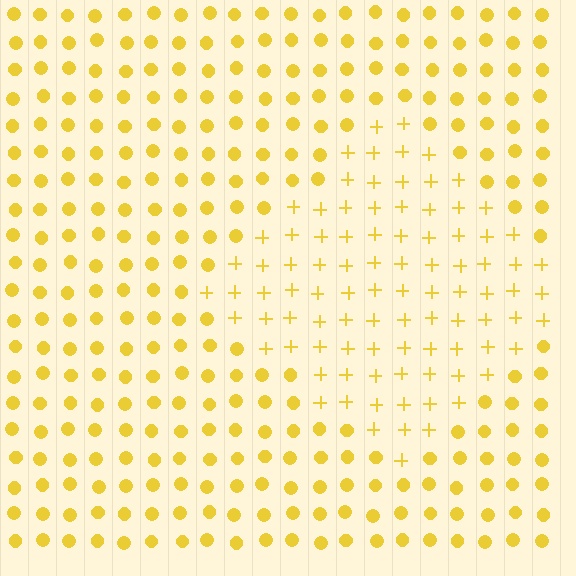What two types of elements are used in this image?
The image uses plus signs inside the diamond region and circles outside it.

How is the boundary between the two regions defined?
The boundary is defined by a change in element shape: plus signs inside vs. circles outside. All elements share the same color and spacing.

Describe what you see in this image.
The image is filled with small yellow elements arranged in a uniform grid. A diamond-shaped region contains plus signs, while the surrounding area contains circles. The boundary is defined purely by the change in element shape.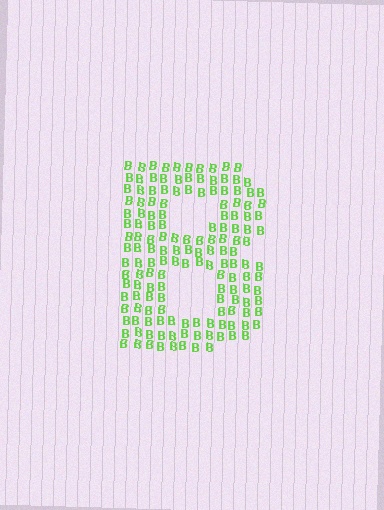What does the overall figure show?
The overall figure shows the letter B.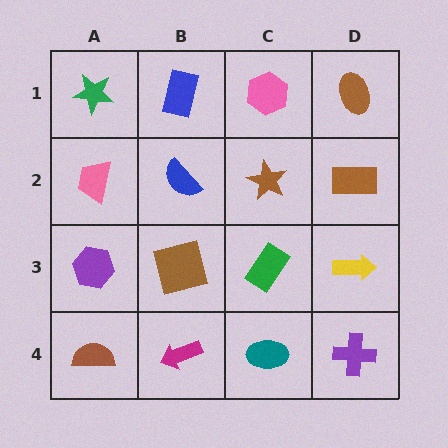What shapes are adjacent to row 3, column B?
A blue semicircle (row 2, column B), a magenta arrow (row 4, column B), a purple hexagon (row 3, column A), a green rectangle (row 3, column C).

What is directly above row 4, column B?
A brown square.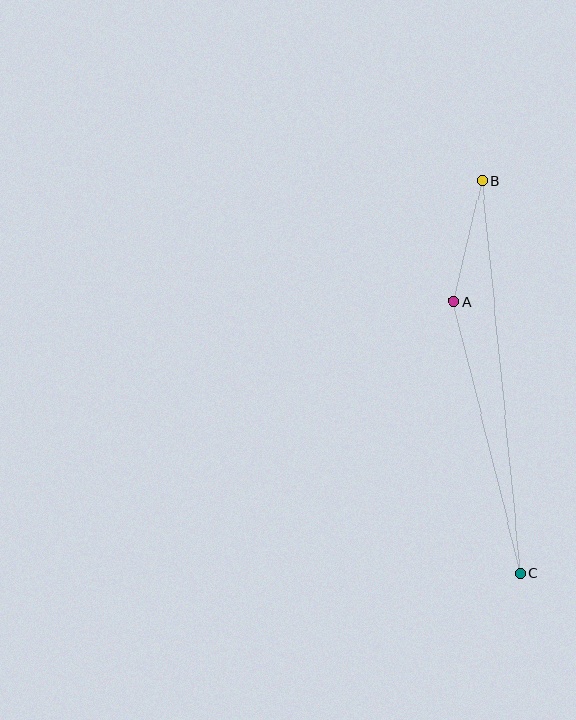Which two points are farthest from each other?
Points B and C are farthest from each other.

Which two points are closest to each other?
Points A and B are closest to each other.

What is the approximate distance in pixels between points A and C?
The distance between A and C is approximately 280 pixels.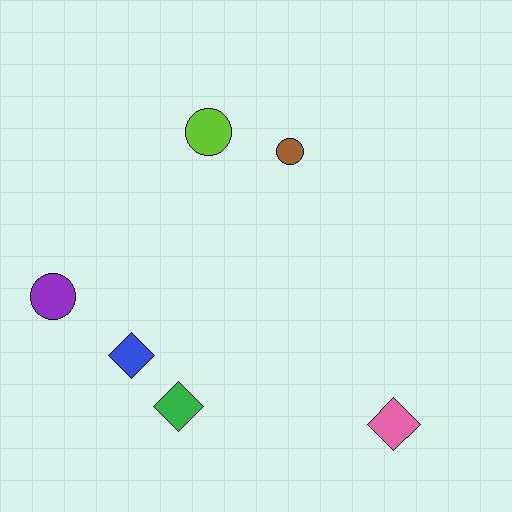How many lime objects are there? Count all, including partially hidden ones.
There is 1 lime object.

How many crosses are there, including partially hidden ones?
There are no crosses.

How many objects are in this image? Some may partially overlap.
There are 6 objects.